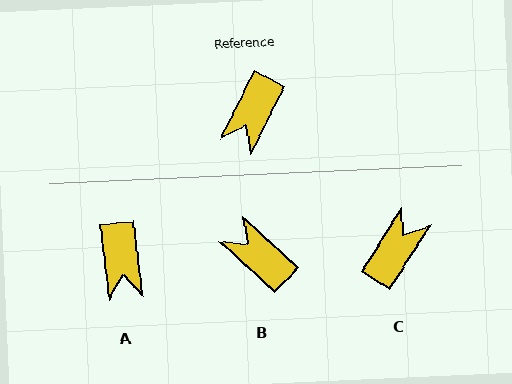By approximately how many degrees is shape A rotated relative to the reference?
Approximately 33 degrees counter-clockwise.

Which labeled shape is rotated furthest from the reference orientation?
C, about 174 degrees away.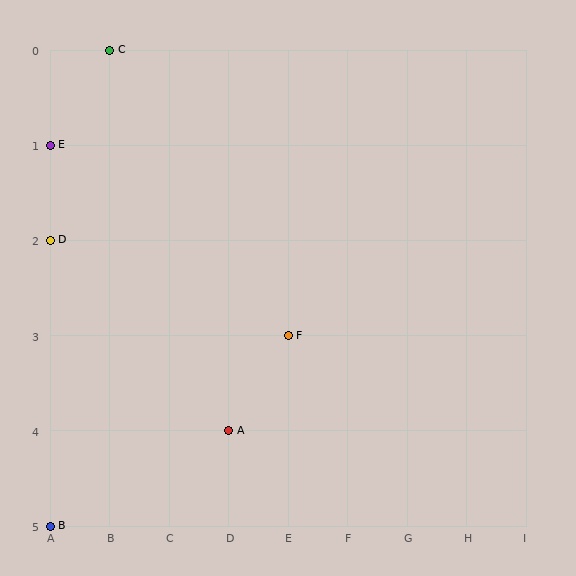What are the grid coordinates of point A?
Point A is at grid coordinates (D, 4).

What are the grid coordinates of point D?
Point D is at grid coordinates (A, 2).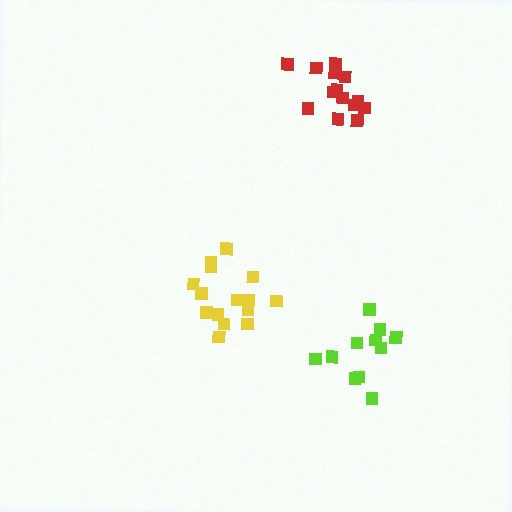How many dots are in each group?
Group 1: 14 dots, Group 2: 11 dots, Group 3: 15 dots (40 total).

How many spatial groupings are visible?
There are 3 spatial groupings.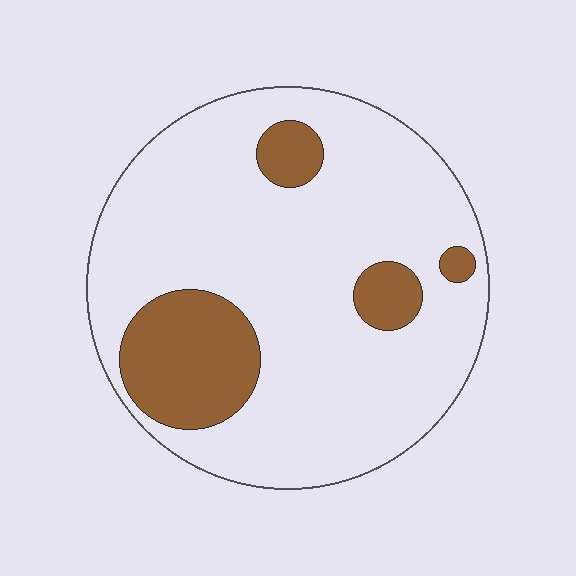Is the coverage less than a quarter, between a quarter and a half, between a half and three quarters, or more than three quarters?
Less than a quarter.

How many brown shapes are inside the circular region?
4.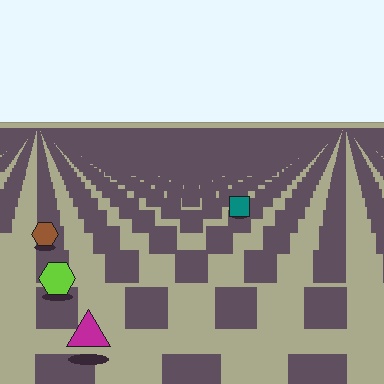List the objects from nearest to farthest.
From nearest to farthest: the magenta triangle, the lime hexagon, the brown hexagon, the teal square.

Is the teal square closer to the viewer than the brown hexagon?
No. The brown hexagon is closer — you can tell from the texture gradient: the ground texture is coarser near it.